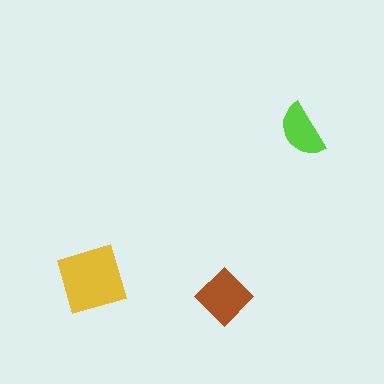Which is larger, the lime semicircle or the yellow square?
The yellow square.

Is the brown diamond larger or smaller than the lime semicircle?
Larger.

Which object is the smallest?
The lime semicircle.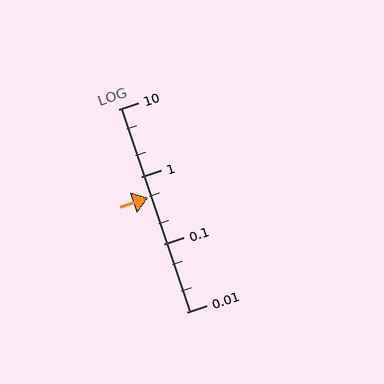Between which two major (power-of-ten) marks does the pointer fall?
The pointer is between 0.1 and 1.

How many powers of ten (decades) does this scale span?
The scale spans 3 decades, from 0.01 to 10.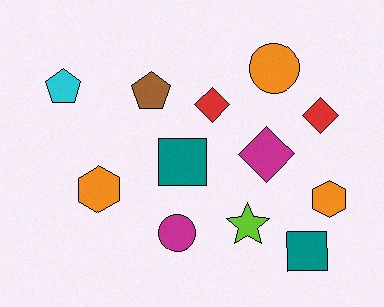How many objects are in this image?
There are 12 objects.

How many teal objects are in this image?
There are 2 teal objects.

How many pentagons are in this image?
There are 2 pentagons.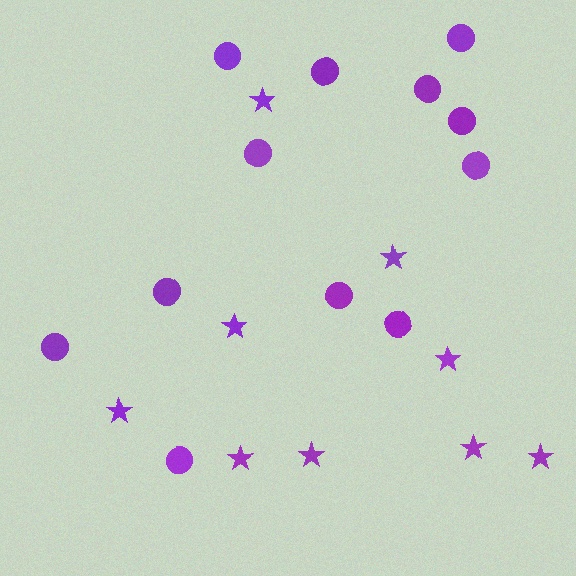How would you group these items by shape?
There are 2 groups: one group of stars (9) and one group of circles (12).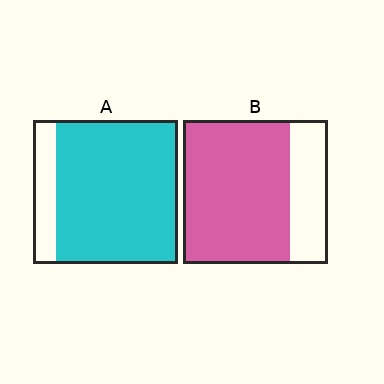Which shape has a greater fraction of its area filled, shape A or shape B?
Shape A.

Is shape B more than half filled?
Yes.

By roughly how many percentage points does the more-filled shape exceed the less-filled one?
By roughly 10 percentage points (A over B).